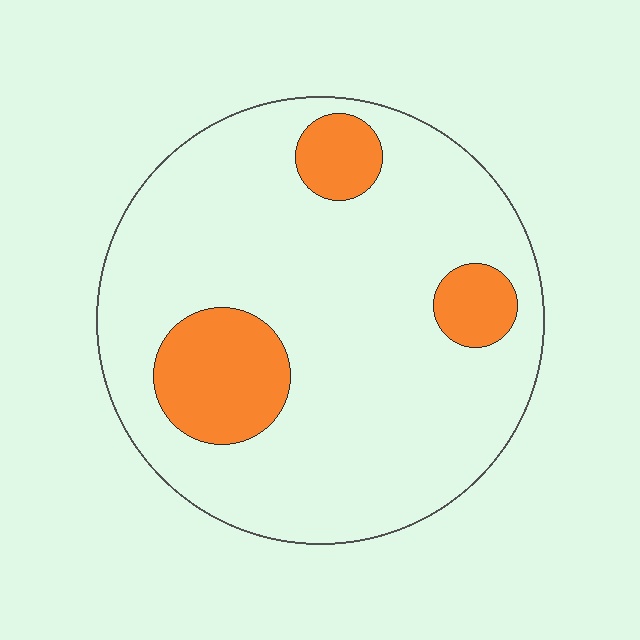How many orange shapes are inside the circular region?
3.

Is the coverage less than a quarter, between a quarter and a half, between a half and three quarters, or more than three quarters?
Less than a quarter.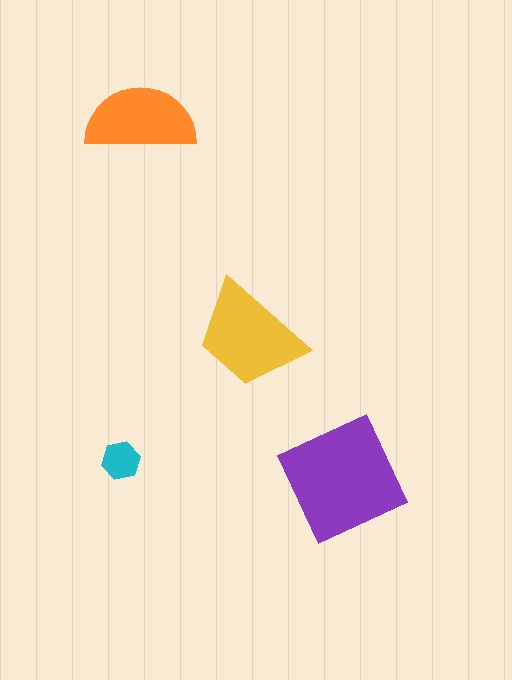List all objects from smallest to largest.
The cyan hexagon, the orange semicircle, the yellow trapezoid, the purple square.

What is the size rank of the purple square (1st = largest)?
1st.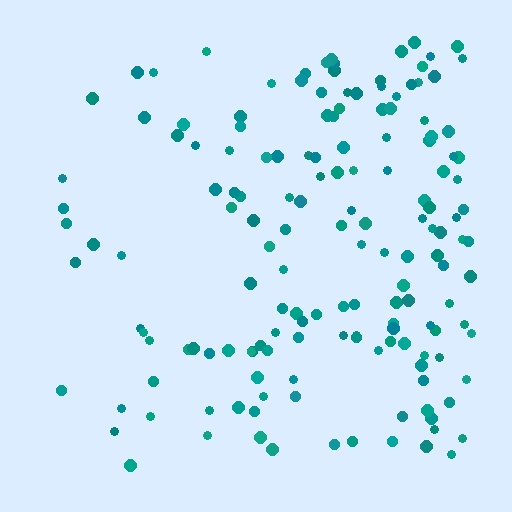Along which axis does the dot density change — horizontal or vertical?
Horizontal.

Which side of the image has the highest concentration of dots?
The right.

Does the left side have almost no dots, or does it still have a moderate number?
Still a moderate number, just noticeably fewer than the right.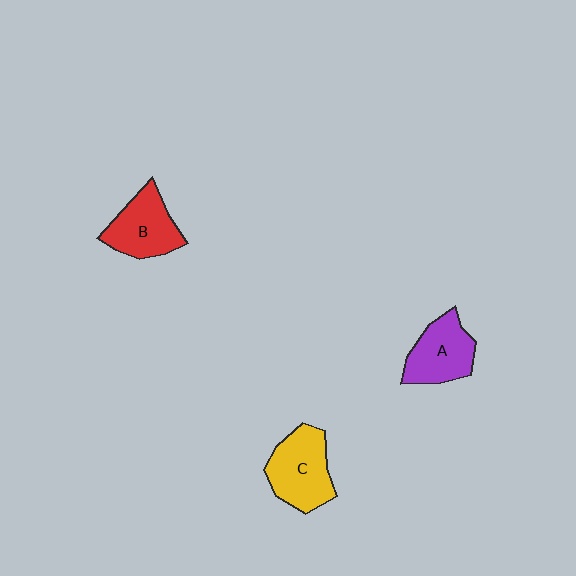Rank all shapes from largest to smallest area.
From largest to smallest: C (yellow), B (red), A (purple).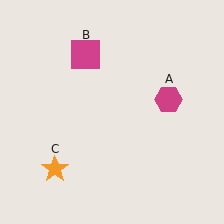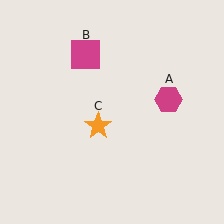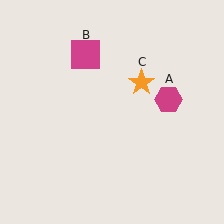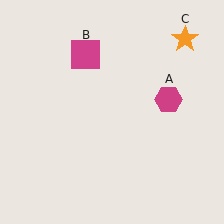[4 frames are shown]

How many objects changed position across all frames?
1 object changed position: orange star (object C).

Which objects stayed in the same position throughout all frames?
Magenta hexagon (object A) and magenta square (object B) remained stationary.